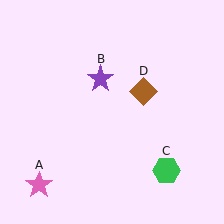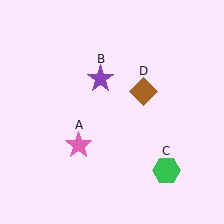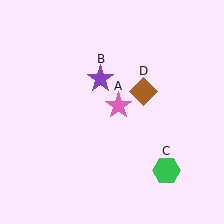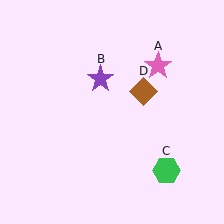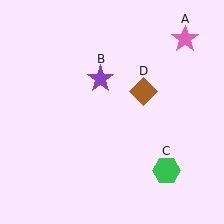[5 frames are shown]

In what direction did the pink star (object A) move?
The pink star (object A) moved up and to the right.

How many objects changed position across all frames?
1 object changed position: pink star (object A).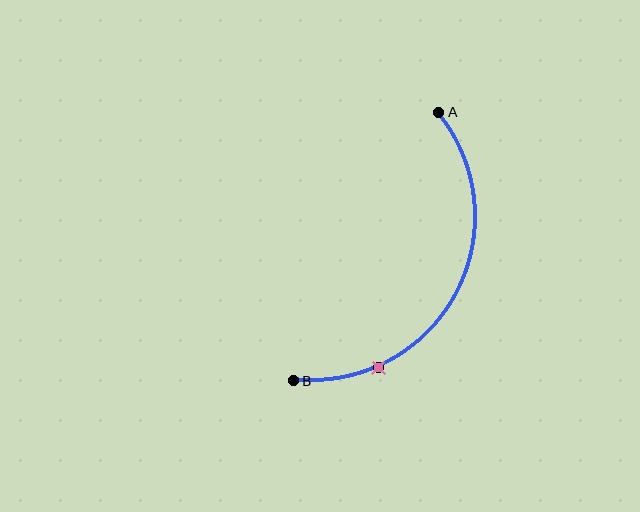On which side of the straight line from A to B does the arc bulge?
The arc bulges to the right of the straight line connecting A and B.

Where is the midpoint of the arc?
The arc midpoint is the point on the curve farthest from the straight line joining A and B. It sits to the right of that line.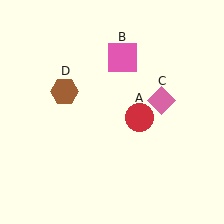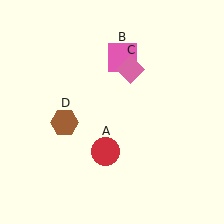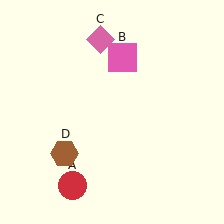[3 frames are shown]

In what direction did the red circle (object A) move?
The red circle (object A) moved down and to the left.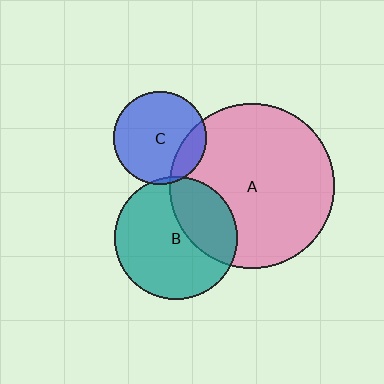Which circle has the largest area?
Circle A (pink).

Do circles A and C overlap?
Yes.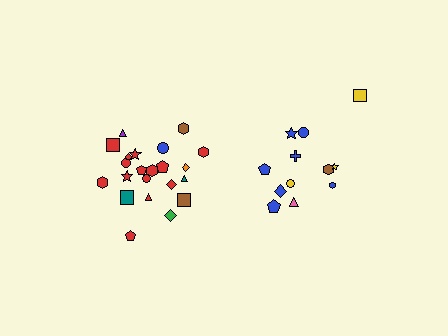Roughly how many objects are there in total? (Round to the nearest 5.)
Roughly 35 objects in total.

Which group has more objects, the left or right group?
The left group.